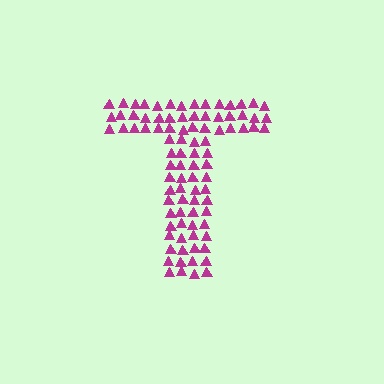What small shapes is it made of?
It is made of small triangles.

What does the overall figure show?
The overall figure shows the letter T.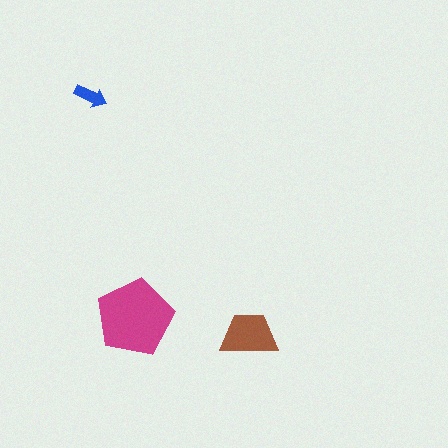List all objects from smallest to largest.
The blue arrow, the brown trapezoid, the magenta pentagon.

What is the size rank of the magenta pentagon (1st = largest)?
1st.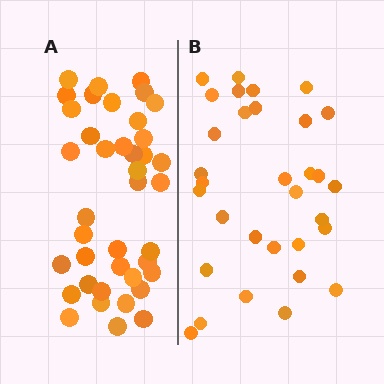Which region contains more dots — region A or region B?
Region A (the left region) has more dots.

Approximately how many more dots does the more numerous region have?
Region A has roughly 8 or so more dots than region B.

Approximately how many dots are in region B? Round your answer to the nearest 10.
About 30 dots. (The exact count is 32, which rounds to 30.)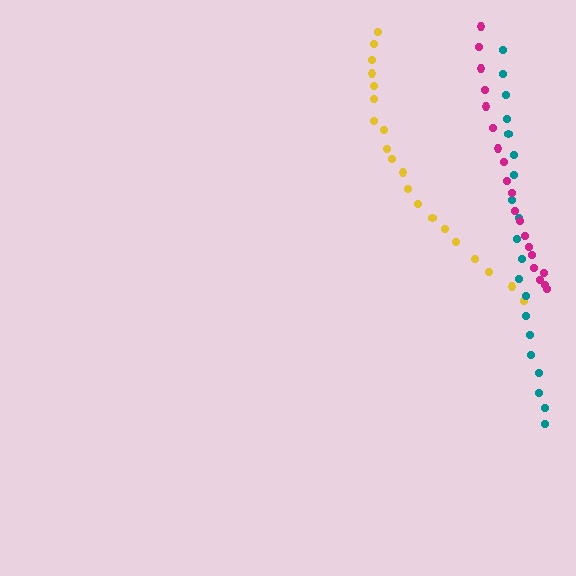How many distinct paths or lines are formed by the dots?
There are 3 distinct paths.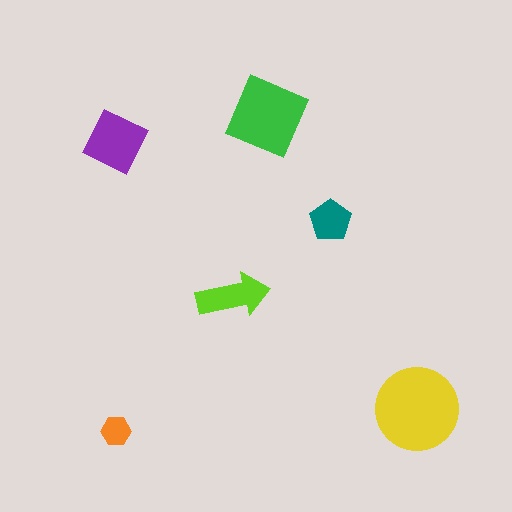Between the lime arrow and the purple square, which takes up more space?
The purple square.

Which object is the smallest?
The orange hexagon.